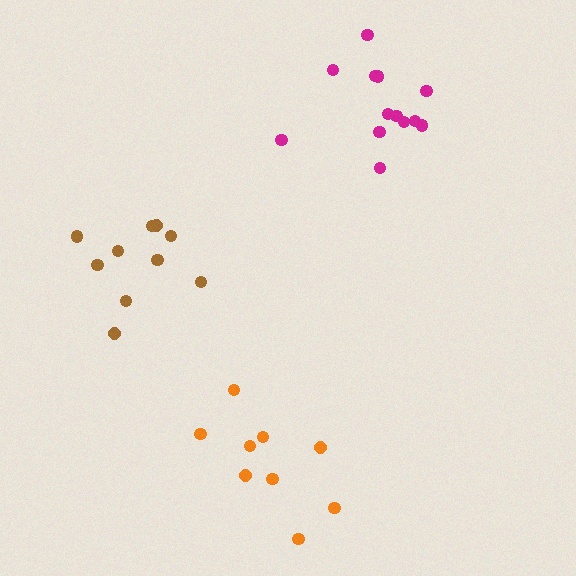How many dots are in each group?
Group 1: 13 dots, Group 2: 9 dots, Group 3: 10 dots (32 total).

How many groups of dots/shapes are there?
There are 3 groups.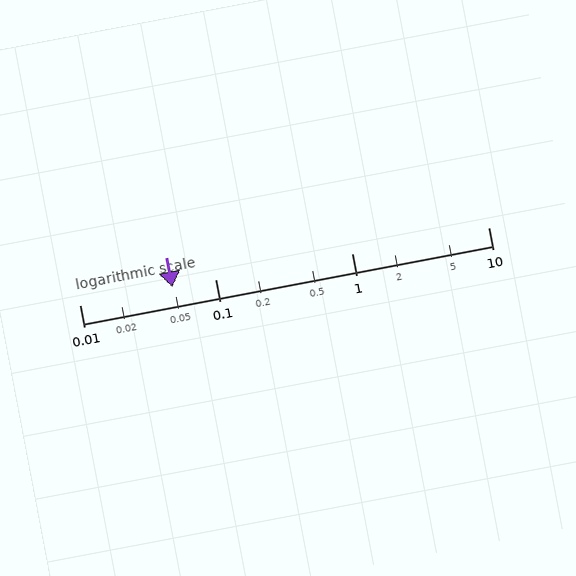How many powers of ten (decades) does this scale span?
The scale spans 3 decades, from 0.01 to 10.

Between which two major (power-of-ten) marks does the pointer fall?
The pointer is between 0.01 and 0.1.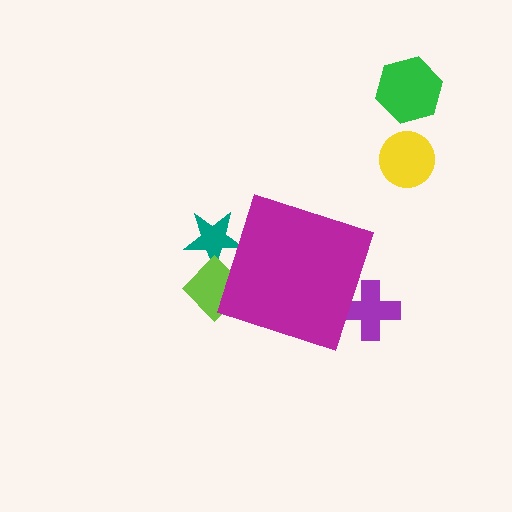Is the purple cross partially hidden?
Yes, the purple cross is partially hidden behind the magenta diamond.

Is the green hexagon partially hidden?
No, the green hexagon is fully visible.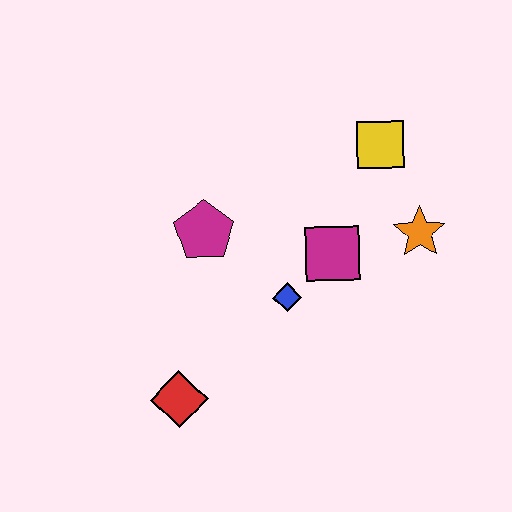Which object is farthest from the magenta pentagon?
The orange star is farthest from the magenta pentagon.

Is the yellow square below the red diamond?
No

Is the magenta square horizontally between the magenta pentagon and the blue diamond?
No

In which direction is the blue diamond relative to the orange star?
The blue diamond is to the left of the orange star.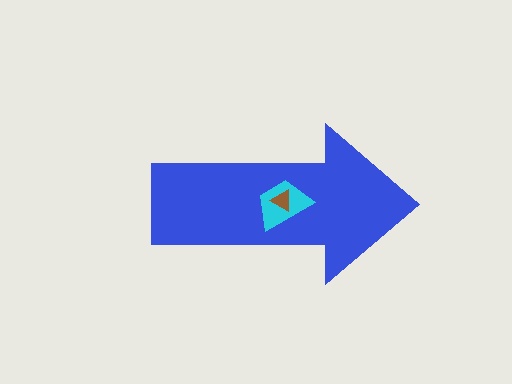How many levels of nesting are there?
3.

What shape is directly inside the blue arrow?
The cyan trapezoid.